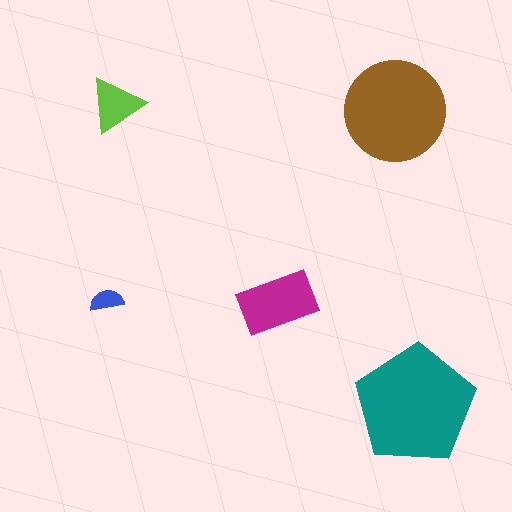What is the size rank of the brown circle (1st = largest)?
2nd.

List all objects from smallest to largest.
The blue semicircle, the lime triangle, the magenta rectangle, the brown circle, the teal pentagon.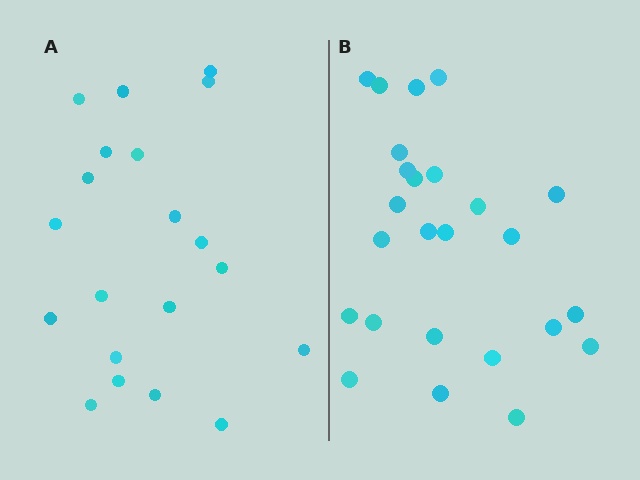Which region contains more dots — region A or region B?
Region B (the right region) has more dots.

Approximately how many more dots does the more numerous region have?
Region B has about 5 more dots than region A.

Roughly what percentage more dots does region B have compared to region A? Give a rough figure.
About 25% more.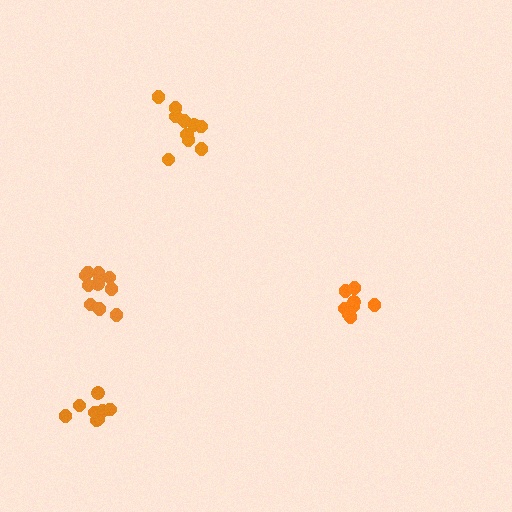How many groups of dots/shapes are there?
There are 4 groups.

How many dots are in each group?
Group 1: 11 dots, Group 2: 8 dots, Group 3: 8 dots, Group 4: 12 dots (39 total).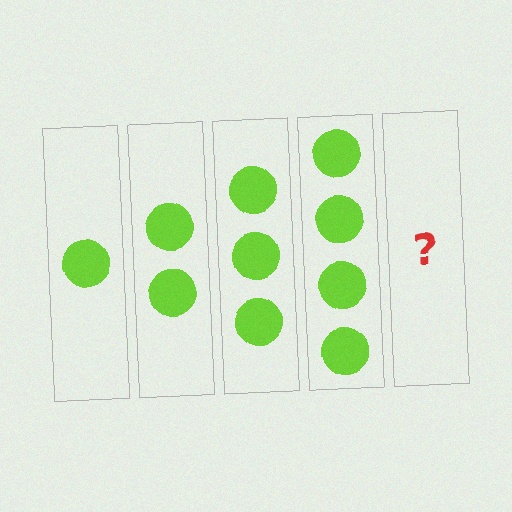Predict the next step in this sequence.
The next step is 5 circles.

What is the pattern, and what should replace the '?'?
The pattern is that each step adds one more circle. The '?' should be 5 circles.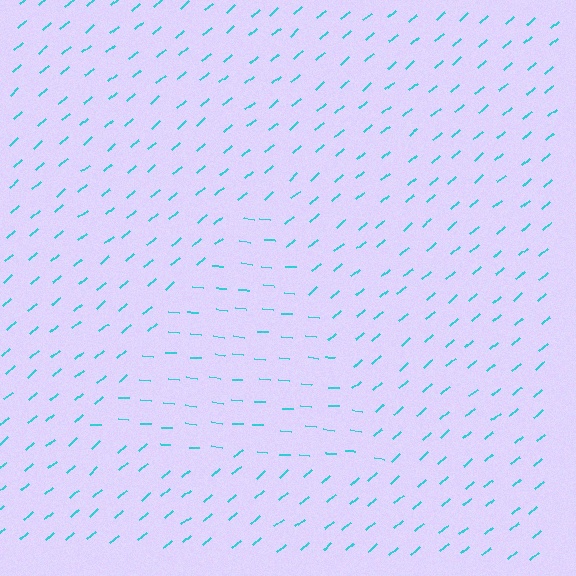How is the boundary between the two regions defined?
The boundary is defined purely by a change in line orientation (approximately 45 degrees difference). All lines are the same color and thickness.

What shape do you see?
I see a triangle.